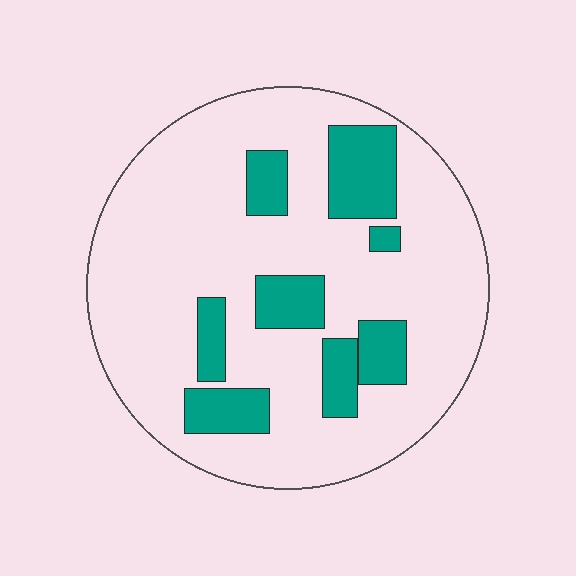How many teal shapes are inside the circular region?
8.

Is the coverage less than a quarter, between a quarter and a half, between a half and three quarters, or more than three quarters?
Less than a quarter.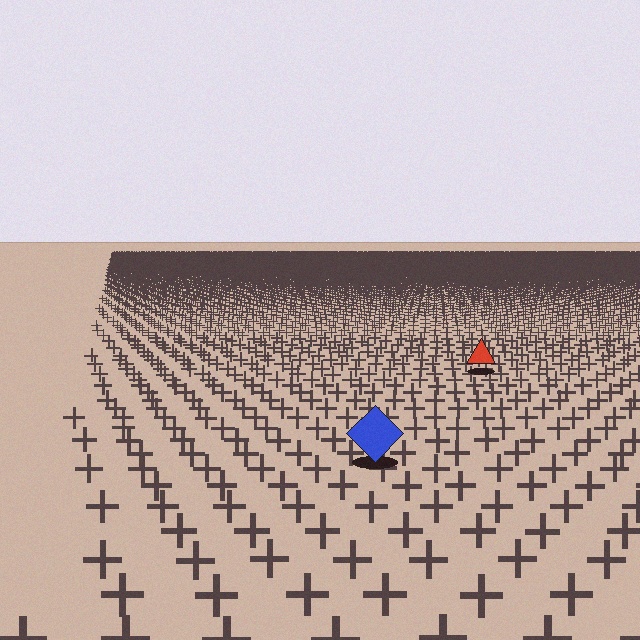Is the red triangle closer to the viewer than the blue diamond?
No. The blue diamond is closer — you can tell from the texture gradient: the ground texture is coarser near it.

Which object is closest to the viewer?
The blue diamond is closest. The texture marks near it are larger and more spread out.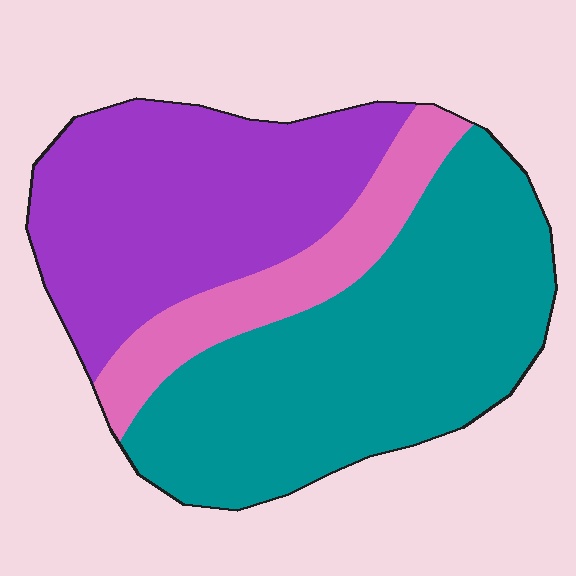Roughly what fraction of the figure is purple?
Purple takes up between a quarter and a half of the figure.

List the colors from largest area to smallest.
From largest to smallest: teal, purple, pink.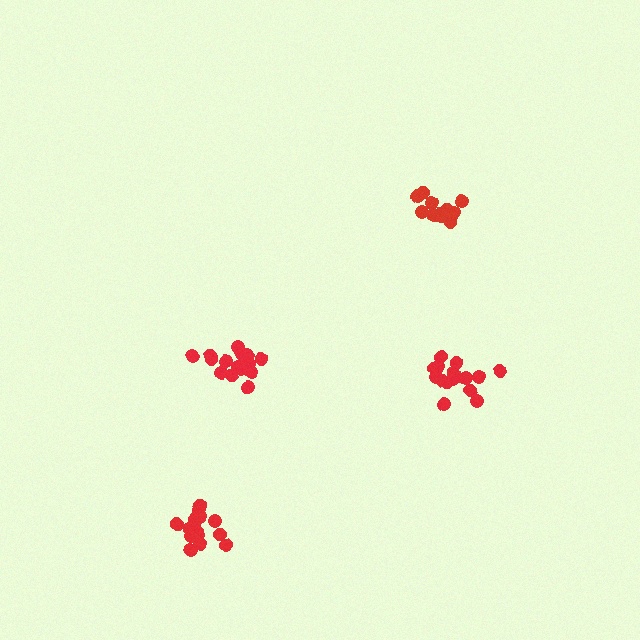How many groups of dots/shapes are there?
There are 4 groups.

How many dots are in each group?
Group 1: 17 dots, Group 2: 17 dots, Group 3: 16 dots, Group 4: 13 dots (63 total).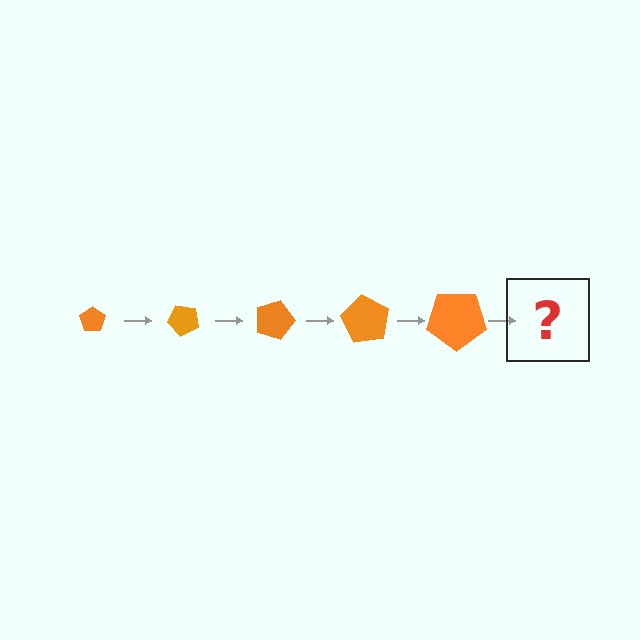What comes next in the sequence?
The next element should be a pentagon, larger than the previous one and rotated 225 degrees from the start.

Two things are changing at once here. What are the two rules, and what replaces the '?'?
The two rules are that the pentagon grows larger each step and it rotates 45 degrees each step. The '?' should be a pentagon, larger than the previous one and rotated 225 degrees from the start.